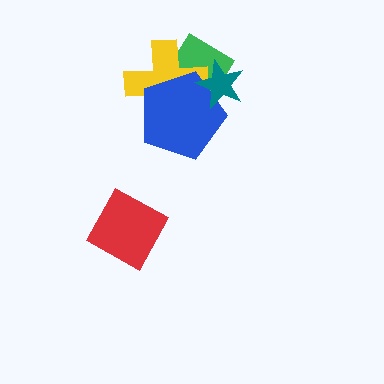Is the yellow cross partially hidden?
Yes, it is partially covered by another shape.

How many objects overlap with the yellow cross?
3 objects overlap with the yellow cross.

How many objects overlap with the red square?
0 objects overlap with the red square.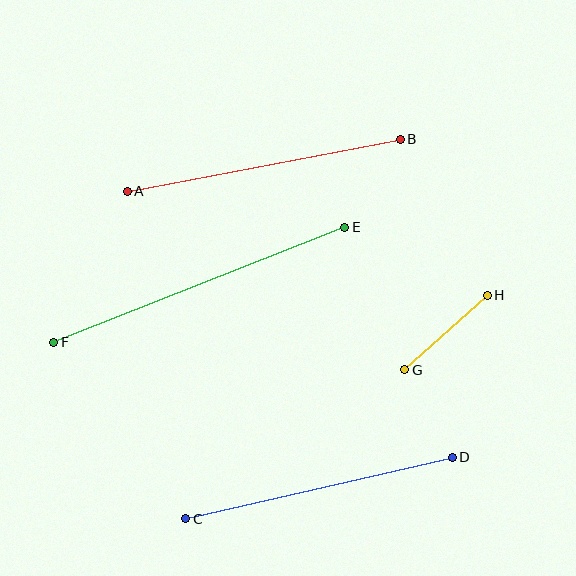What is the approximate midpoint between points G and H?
The midpoint is at approximately (446, 332) pixels.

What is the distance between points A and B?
The distance is approximately 278 pixels.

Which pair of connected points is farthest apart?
Points E and F are farthest apart.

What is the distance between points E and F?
The distance is approximately 313 pixels.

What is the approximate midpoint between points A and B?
The midpoint is at approximately (264, 165) pixels.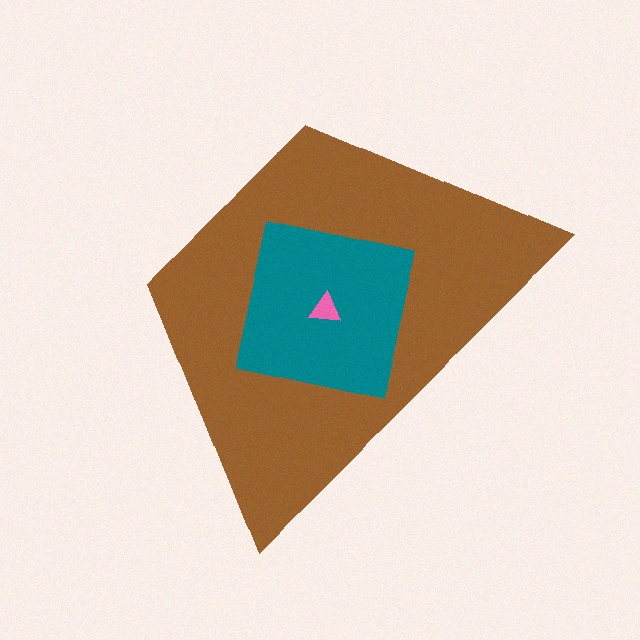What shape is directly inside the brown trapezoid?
The teal square.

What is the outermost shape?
The brown trapezoid.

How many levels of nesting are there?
3.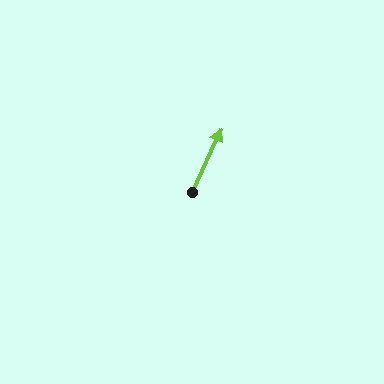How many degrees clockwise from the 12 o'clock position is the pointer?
Approximately 25 degrees.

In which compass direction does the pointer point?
Northeast.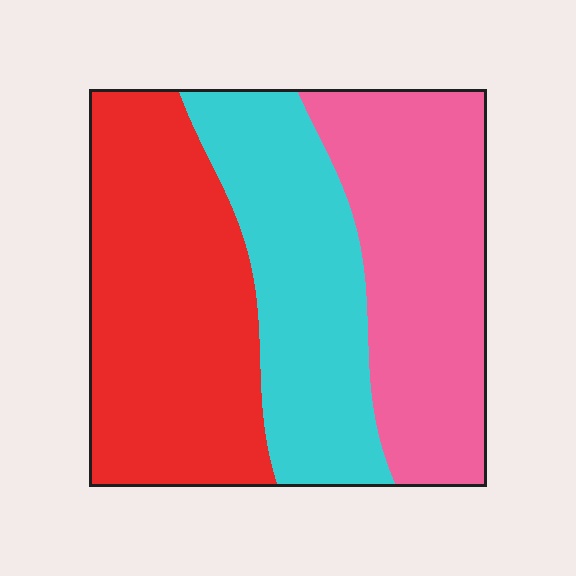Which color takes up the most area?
Red, at roughly 40%.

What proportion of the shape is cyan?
Cyan takes up between a sixth and a third of the shape.